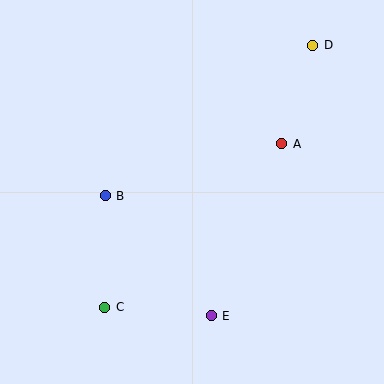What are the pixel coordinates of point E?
Point E is at (211, 316).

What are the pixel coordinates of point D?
Point D is at (313, 45).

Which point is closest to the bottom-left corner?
Point C is closest to the bottom-left corner.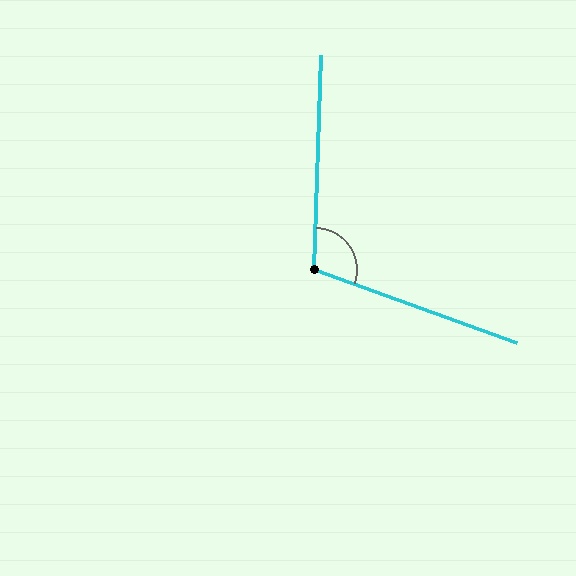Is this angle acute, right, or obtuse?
It is obtuse.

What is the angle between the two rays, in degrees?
Approximately 108 degrees.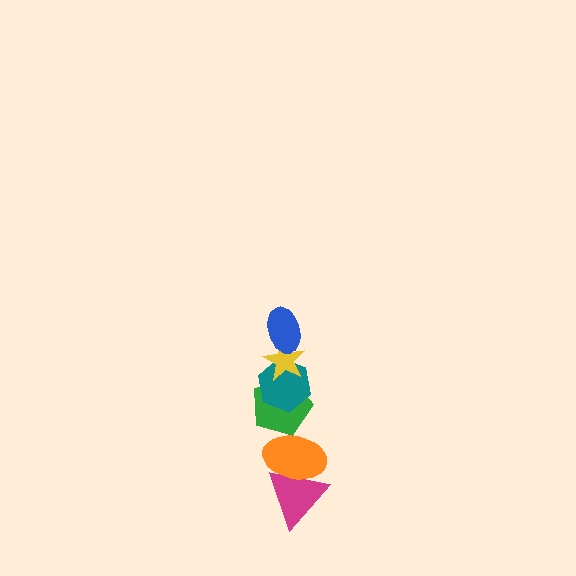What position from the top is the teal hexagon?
The teal hexagon is 3rd from the top.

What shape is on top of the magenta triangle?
The orange ellipse is on top of the magenta triangle.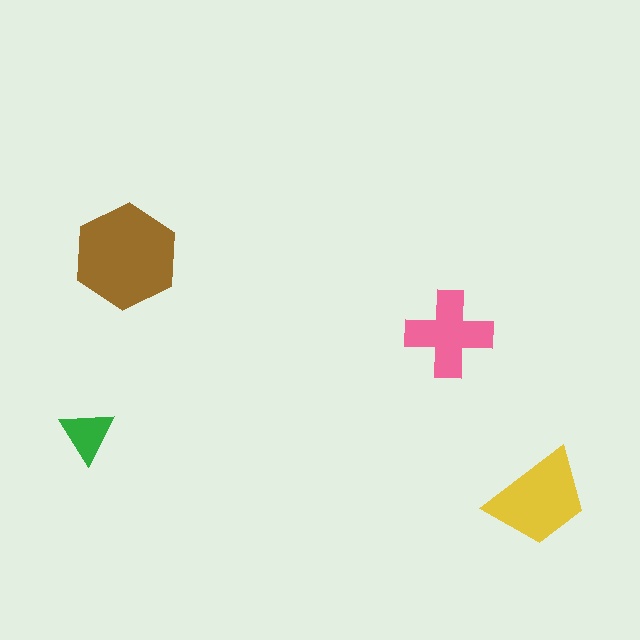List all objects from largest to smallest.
The brown hexagon, the yellow trapezoid, the pink cross, the green triangle.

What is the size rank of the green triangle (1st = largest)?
4th.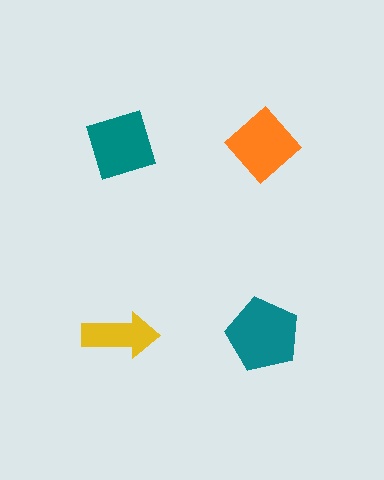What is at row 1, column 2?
An orange diamond.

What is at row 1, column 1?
A teal diamond.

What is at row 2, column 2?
A teal pentagon.